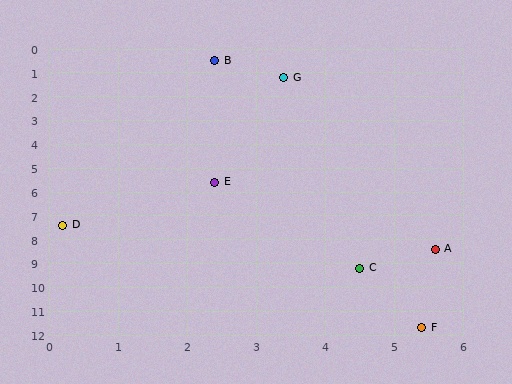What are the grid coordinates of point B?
Point B is at approximately (2.4, 0.5).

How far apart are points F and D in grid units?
Points F and D are about 6.7 grid units apart.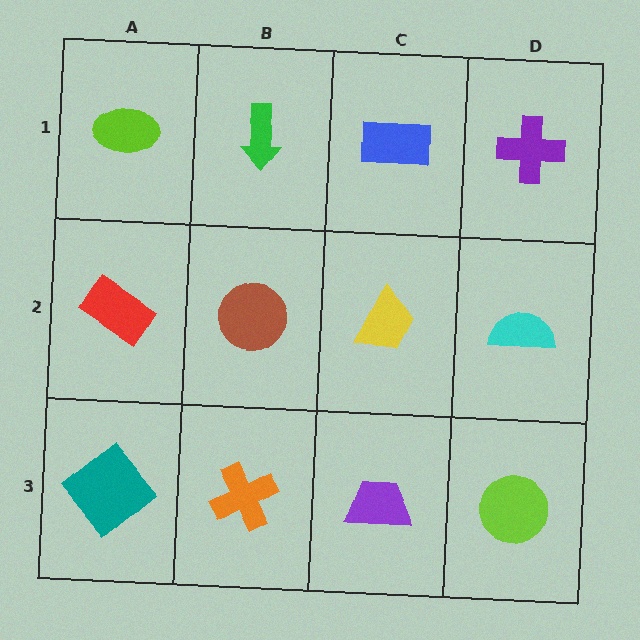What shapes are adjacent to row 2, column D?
A purple cross (row 1, column D), a lime circle (row 3, column D), a yellow trapezoid (row 2, column C).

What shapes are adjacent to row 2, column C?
A blue rectangle (row 1, column C), a purple trapezoid (row 3, column C), a brown circle (row 2, column B), a cyan semicircle (row 2, column D).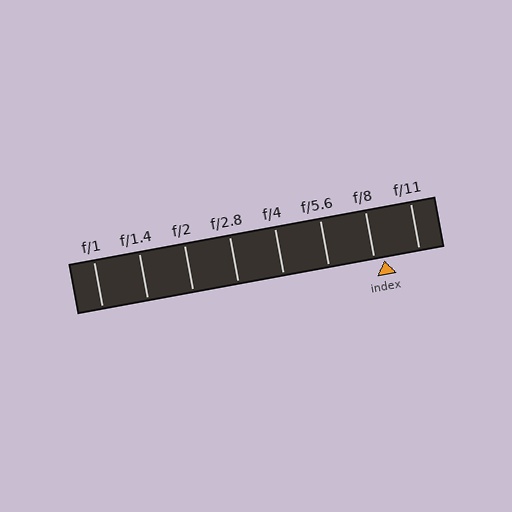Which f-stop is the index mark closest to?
The index mark is closest to f/8.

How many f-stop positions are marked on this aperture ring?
There are 8 f-stop positions marked.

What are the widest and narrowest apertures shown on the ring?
The widest aperture shown is f/1 and the narrowest is f/11.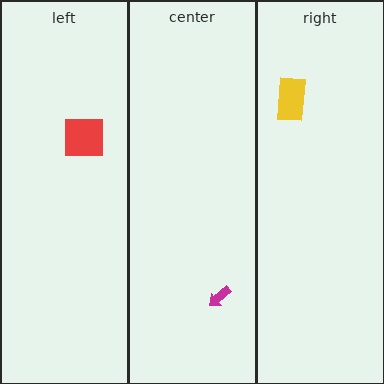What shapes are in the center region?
The magenta arrow.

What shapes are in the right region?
The yellow rectangle.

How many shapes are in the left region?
1.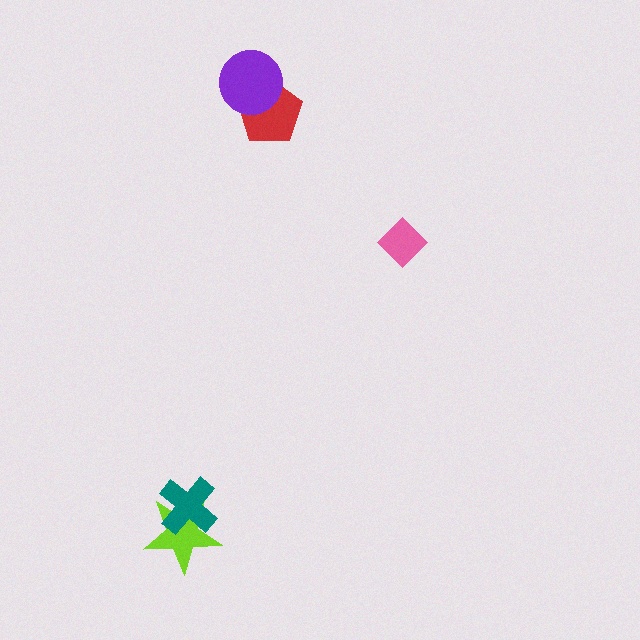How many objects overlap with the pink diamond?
0 objects overlap with the pink diamond.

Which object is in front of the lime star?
The teal cross is in front of the lime star.